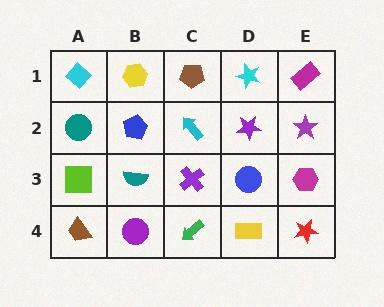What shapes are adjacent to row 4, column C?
A purple cross (row 3, column C), a purple circle (row 4, column B), a yellow rectangle (row 4, column D).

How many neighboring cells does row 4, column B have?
3.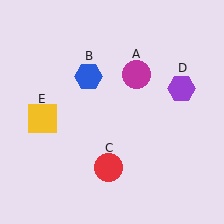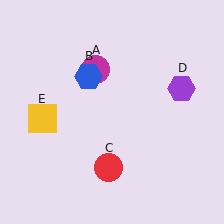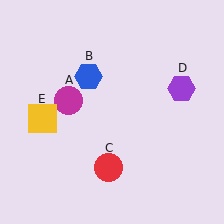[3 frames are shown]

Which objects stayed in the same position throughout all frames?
Blue hexagon (object B) and red circle (object C) and purple hexagon (object D) and yellow square (object E) remained stationary.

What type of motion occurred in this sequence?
The magenta circle (object A) rotated counterclockwise around the center of the scene.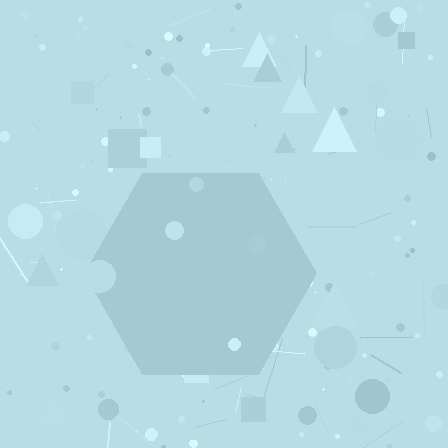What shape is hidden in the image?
A hexagon is hidden in the image.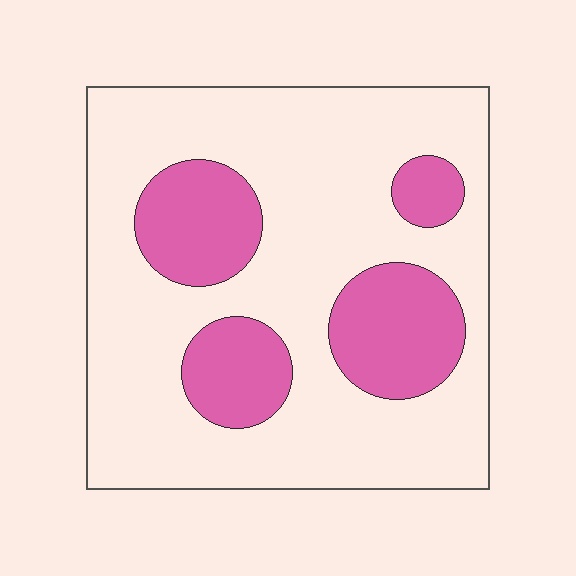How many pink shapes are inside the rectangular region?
4.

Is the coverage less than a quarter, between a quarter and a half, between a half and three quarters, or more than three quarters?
Between a quarter and a half.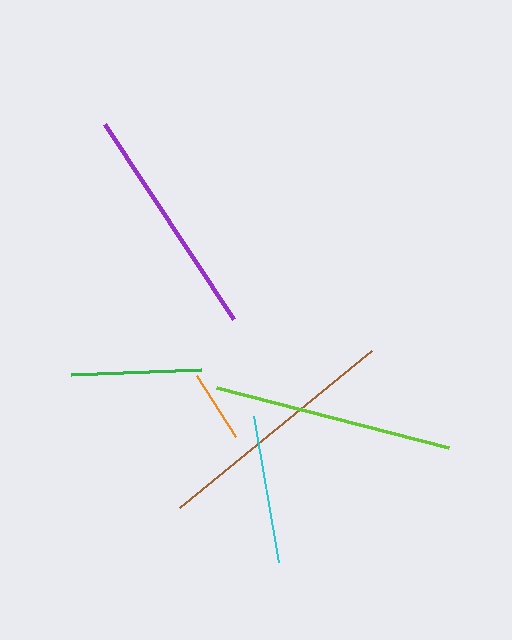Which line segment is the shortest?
The orange line is the shortest at approximately 72 pixels.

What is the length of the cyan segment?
The cyan segment is approximately 148 pixels long.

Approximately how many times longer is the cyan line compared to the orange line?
The cyan line is approximately 2.1 times the length of the orange line.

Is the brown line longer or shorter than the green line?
The brown line is longer than the green line.